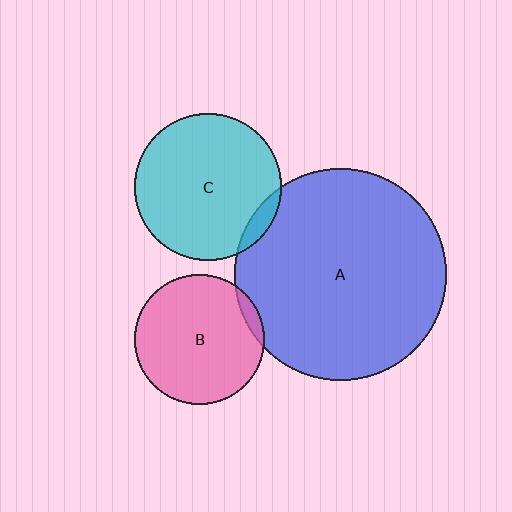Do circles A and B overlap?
Yes.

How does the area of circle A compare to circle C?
Approximately 2.1 times.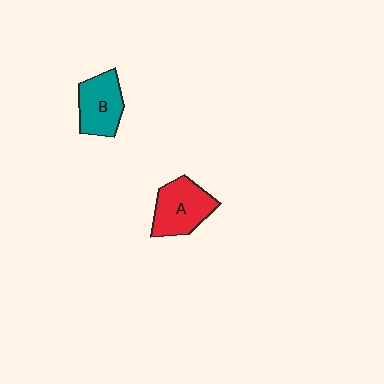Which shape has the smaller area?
Shape B (teal).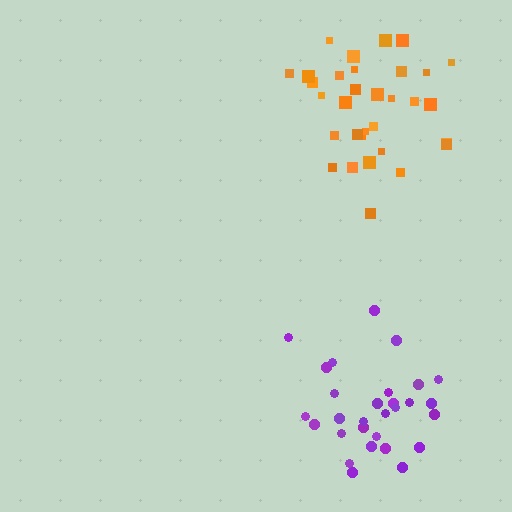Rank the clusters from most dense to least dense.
purple, orange.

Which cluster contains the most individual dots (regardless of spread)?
Orange (32).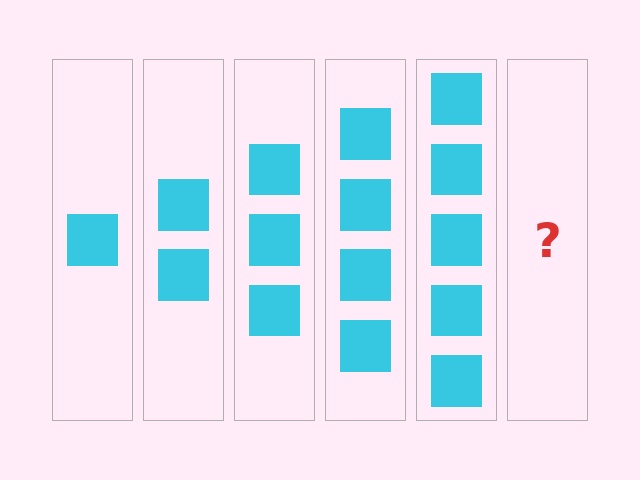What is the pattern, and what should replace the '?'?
The pattern is that each step adds one more square. The '?' should be 6 squares.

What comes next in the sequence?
The next element should be 6 squares.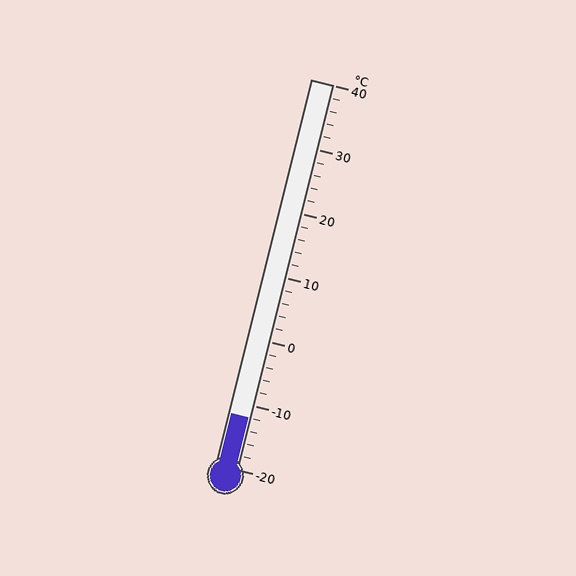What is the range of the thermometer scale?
The thermometer scale ranges from -20°C to 40°C.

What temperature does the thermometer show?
The thermometer shows approximately -12°C.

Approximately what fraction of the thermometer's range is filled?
The thermometer is filled to approximately 15% of its range.